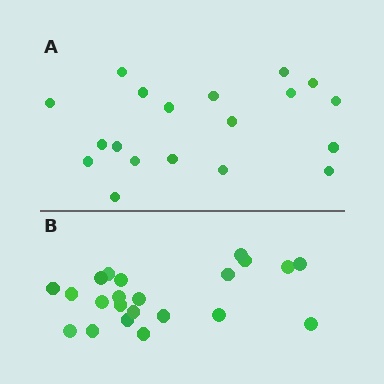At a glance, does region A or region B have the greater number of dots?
Region B (the bottom region) has more dots.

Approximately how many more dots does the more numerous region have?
Region B has just a few more — roughly 2 or 3 more dots than region A.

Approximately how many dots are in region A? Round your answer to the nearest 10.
About 20 dots. (The exact count is 19, which rounds to 20.)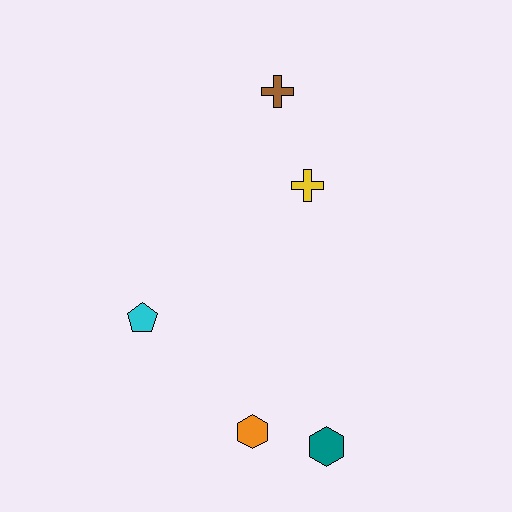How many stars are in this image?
There are no stars.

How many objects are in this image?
There are 5 objects.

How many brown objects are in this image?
There is 1 brown object.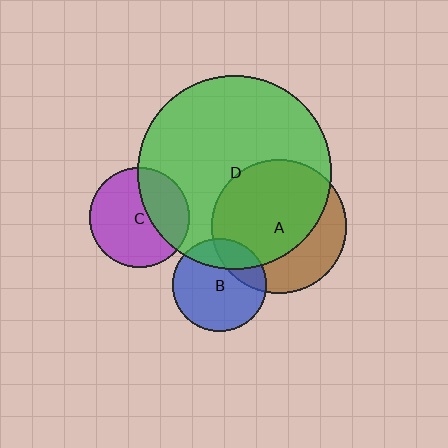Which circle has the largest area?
Circle D (green).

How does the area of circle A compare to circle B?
Approximately 2.1 times.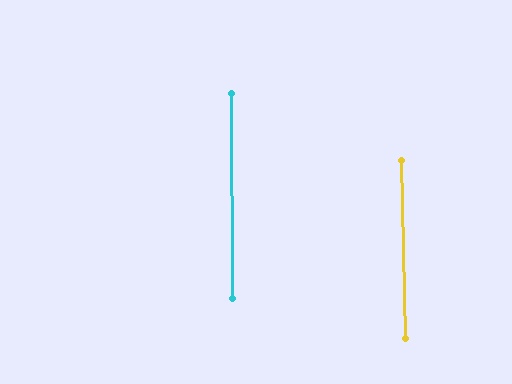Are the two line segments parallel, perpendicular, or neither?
Parallel — their directions differ by only 1.2°.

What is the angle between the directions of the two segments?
Approximately 1 degree.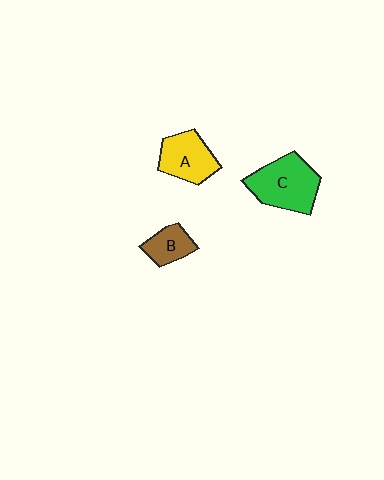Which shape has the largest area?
Shape C (green).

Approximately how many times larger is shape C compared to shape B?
Approximately 2.1 times.